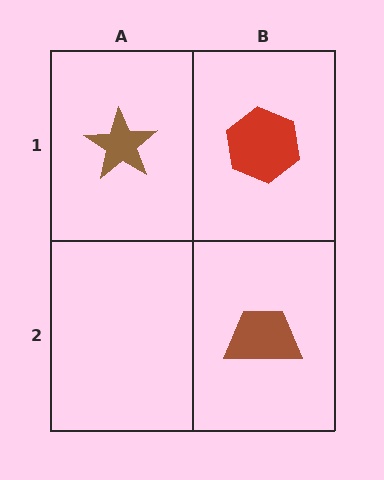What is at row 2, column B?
A brown trapezoid.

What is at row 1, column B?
A red hexagon.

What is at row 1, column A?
A brown star.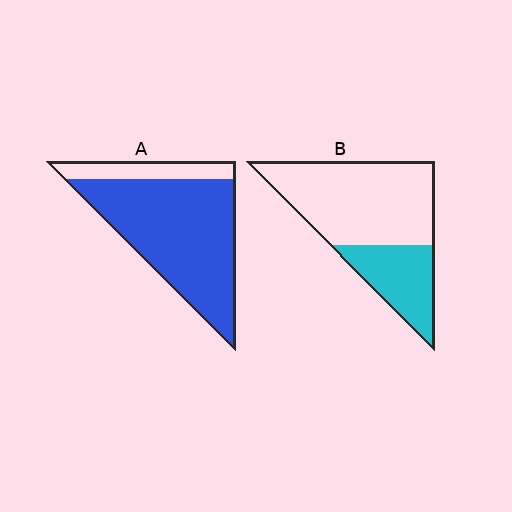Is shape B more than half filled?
No.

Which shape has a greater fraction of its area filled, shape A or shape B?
Shape A.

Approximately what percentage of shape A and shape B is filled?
A is approximately 80% and B is approximately 30%.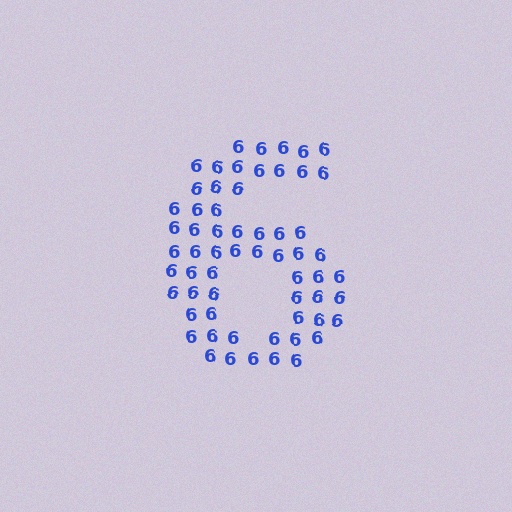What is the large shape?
The large shape is the digit 6.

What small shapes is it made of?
It is made of small digit 6's.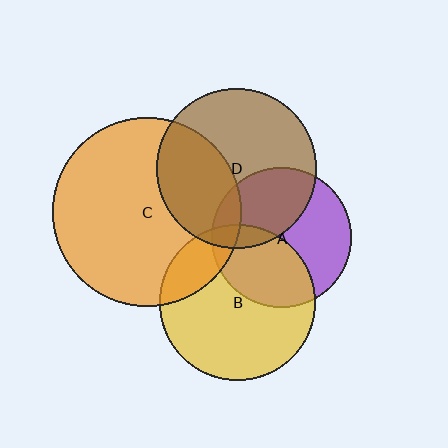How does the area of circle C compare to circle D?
Approximately 1.4 times.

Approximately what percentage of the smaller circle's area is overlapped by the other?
Approximately 40%.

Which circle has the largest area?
Circle C (orange).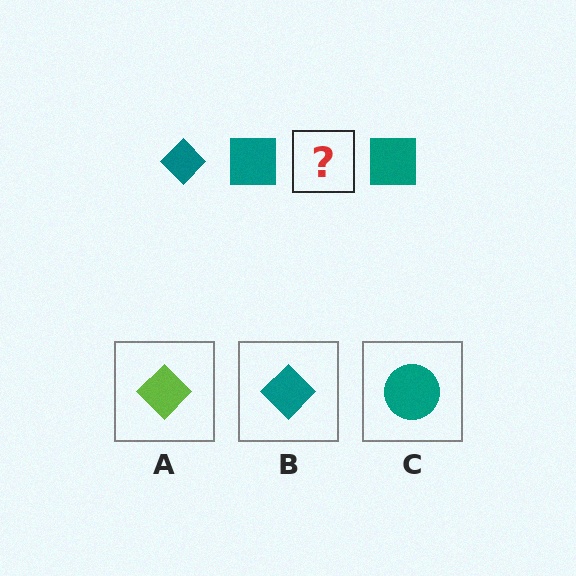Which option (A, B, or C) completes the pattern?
B.